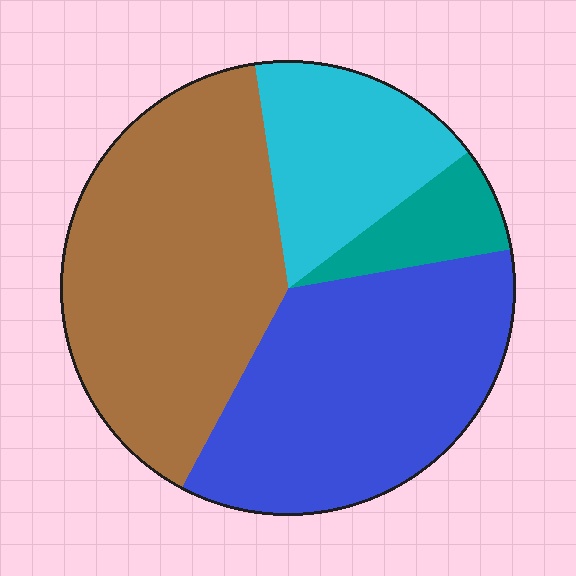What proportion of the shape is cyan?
Cyan covers about 15% of the shape.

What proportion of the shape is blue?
Blue covers around 35% of the shape.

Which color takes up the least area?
Teal, at roughly 10%.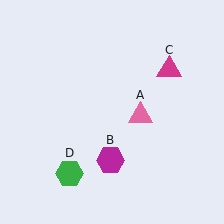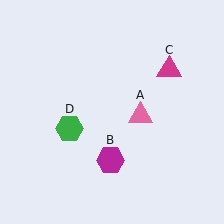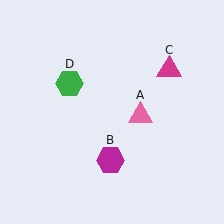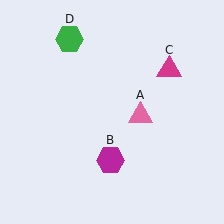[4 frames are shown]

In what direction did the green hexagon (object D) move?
The green hexagon (object D) moved up.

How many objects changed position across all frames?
1 object changed position: green hexagon (object D).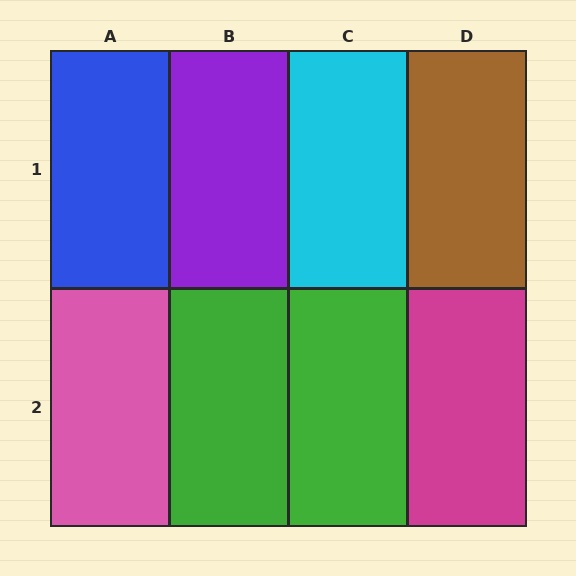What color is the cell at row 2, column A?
Pink.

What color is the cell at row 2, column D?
Magenta.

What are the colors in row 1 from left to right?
Blue, purple, cyan, brown.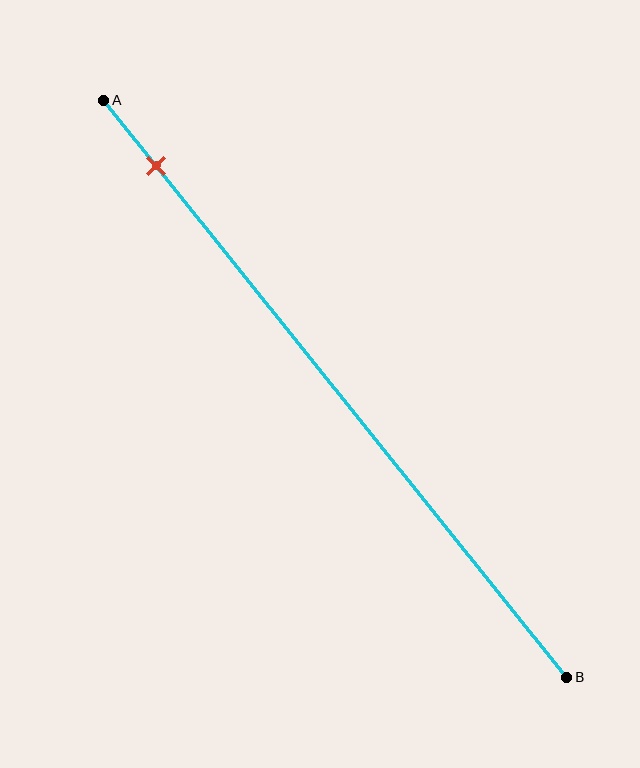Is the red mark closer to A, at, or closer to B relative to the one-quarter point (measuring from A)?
The red mark is closer to point A than the one-quarter point of segment AB.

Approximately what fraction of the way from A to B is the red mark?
The red mark is approximately 10% of the way from A to B.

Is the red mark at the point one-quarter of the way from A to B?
No, the mark is at about 10% from A, not at the 25% one-quarter point.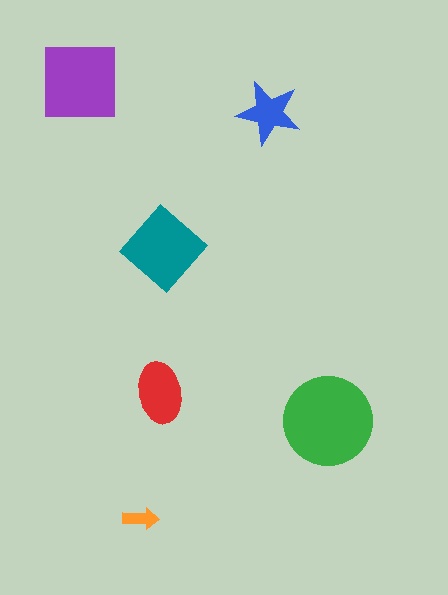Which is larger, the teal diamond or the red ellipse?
The teal diamond.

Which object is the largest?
The green circle.